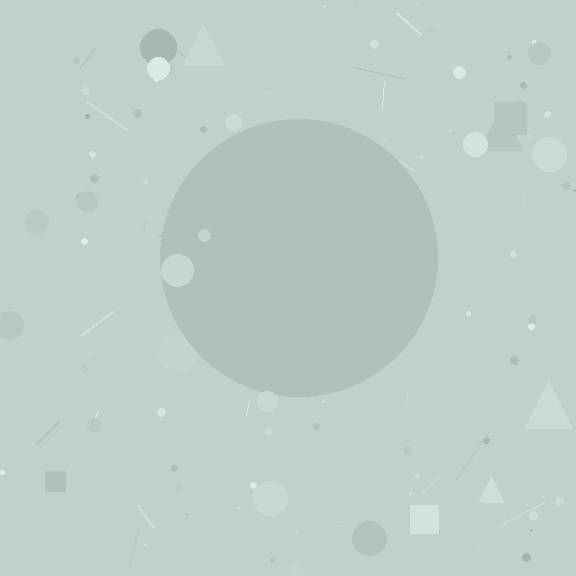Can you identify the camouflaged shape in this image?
The camouflaged shape is a circle.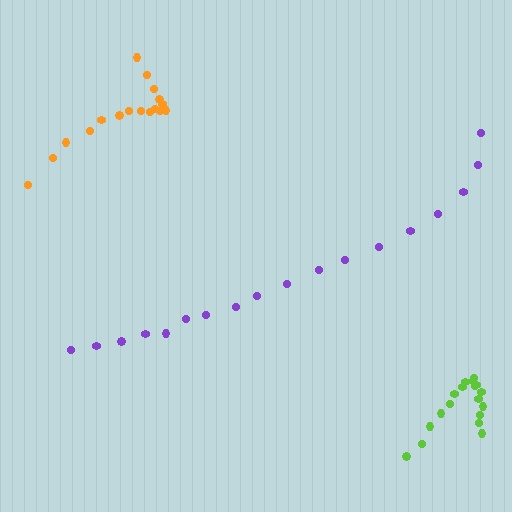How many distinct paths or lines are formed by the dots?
There are 3 distinct paths.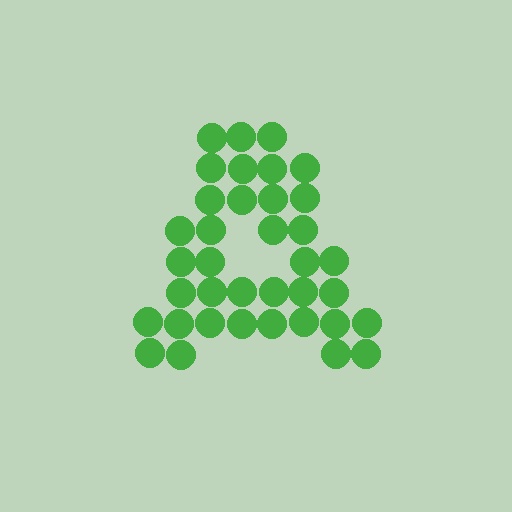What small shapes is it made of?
It is made of small circles.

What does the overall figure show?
The overall figure shows the letter A.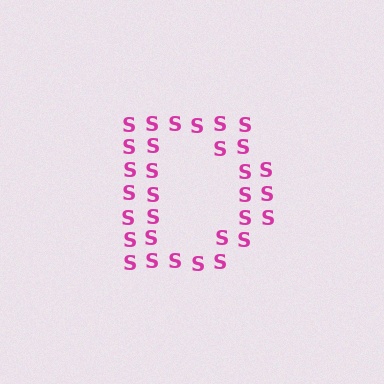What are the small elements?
The small elements are letter S's.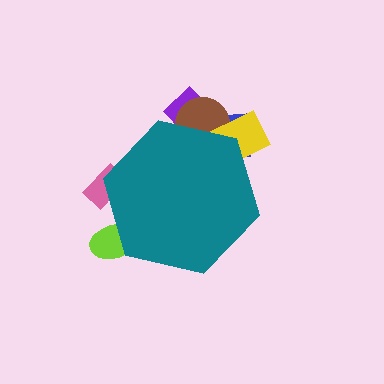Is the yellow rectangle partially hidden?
Yes, the yellow rectangle is partially hidden behind the teal hexagon.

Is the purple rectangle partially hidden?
Yes, the purple rectangle is partially hidden behind the teal hexagon.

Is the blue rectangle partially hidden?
Yes, the blue rectangle is partially hidden behind the teal hexagon.